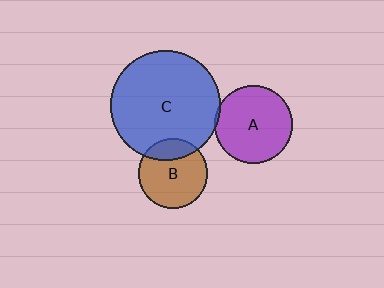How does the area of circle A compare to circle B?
Approximately 1.3 times.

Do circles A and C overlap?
Yes.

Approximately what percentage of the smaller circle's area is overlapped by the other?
Approximately 5%.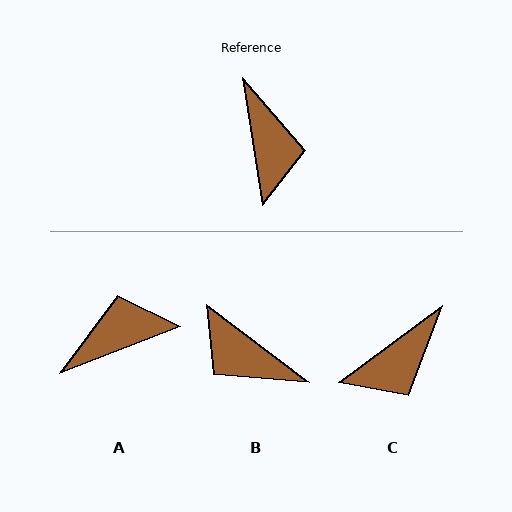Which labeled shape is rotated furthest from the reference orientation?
B, about 136 degrees away.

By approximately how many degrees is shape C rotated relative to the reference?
Approximately 62 degrees clockwise.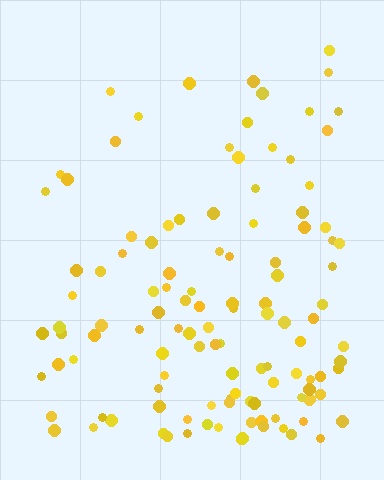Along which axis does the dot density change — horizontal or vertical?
Vertical.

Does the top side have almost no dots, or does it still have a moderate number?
Still a moderate number, just noticeably fewer than the bottom.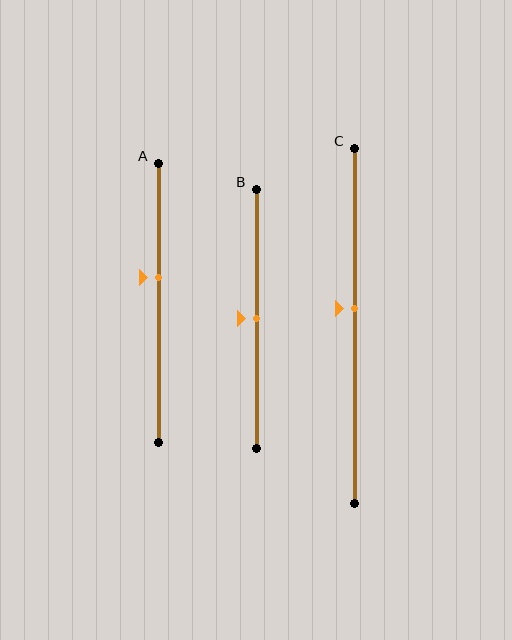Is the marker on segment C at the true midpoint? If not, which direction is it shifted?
No, the marker on segment C is shifted upward by about 5% of the segment length.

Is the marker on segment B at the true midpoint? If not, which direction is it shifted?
Yes, the marker on segment B is at the true midpoint.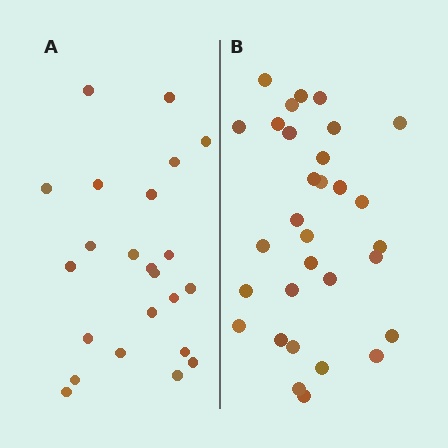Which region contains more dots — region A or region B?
Region B (the right region) has more dots.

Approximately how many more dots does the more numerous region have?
Region B has roughly 8 or so more dots than region A.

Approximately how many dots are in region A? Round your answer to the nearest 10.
About 20 dots. (The exact count is 23, which rounds to 20.)